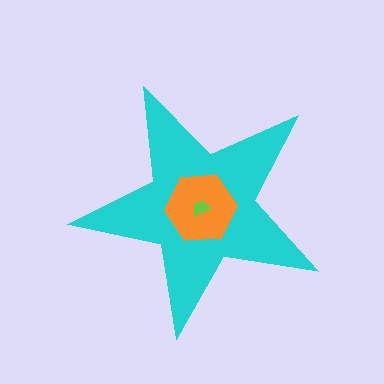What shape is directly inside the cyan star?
The orange hexagon.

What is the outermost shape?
The cyan star.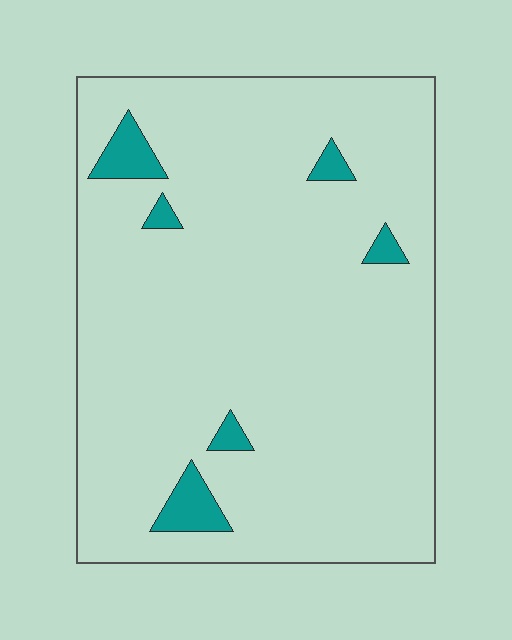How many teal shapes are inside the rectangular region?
6.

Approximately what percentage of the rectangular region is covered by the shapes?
Approximately 5%.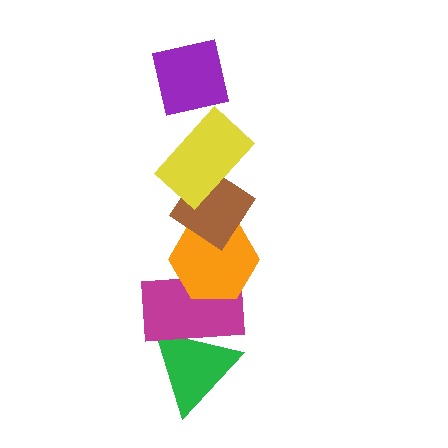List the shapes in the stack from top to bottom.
From top to bottom: the purple square, the yellow rectangle, the brown diamond, the orange hexagon, the magenta rectangle, the green triangle.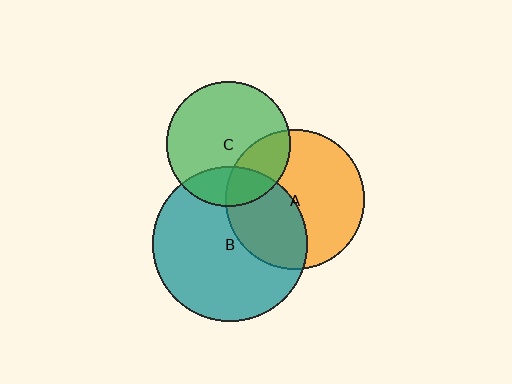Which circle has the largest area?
Circle B (teal).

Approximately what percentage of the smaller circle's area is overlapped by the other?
Approximately 20%.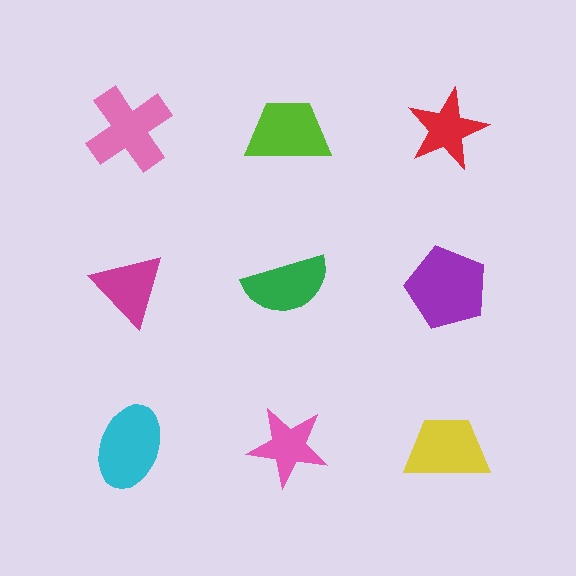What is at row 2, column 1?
A magenta triangle.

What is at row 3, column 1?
A cyan ellipse.